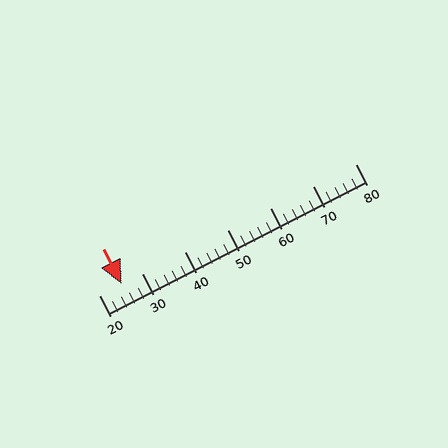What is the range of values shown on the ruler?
The ruler shows values from 20 to 80.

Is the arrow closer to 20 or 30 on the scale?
The arrow is closer to 30.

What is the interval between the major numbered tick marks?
The major tick marks are spaced 10 units apart.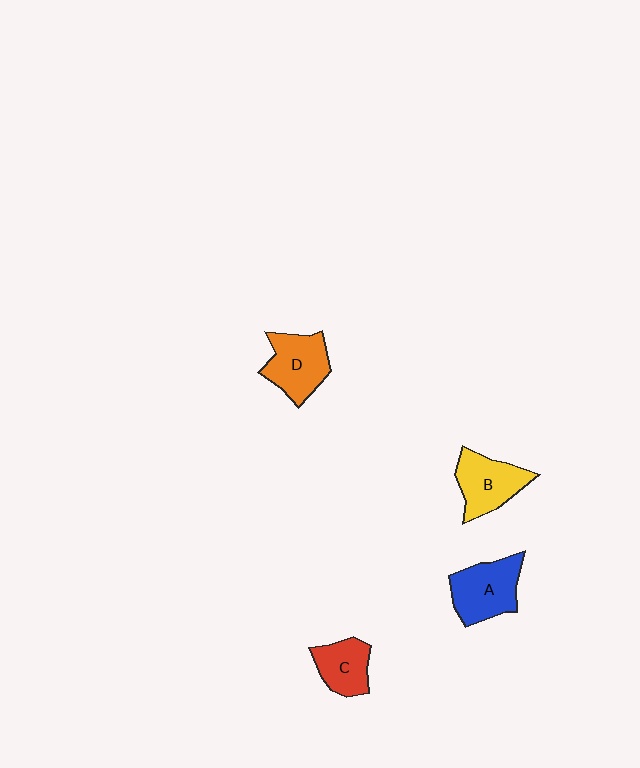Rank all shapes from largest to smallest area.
From largest to smallest: A (blue), D (orange), B (yellow), C (red).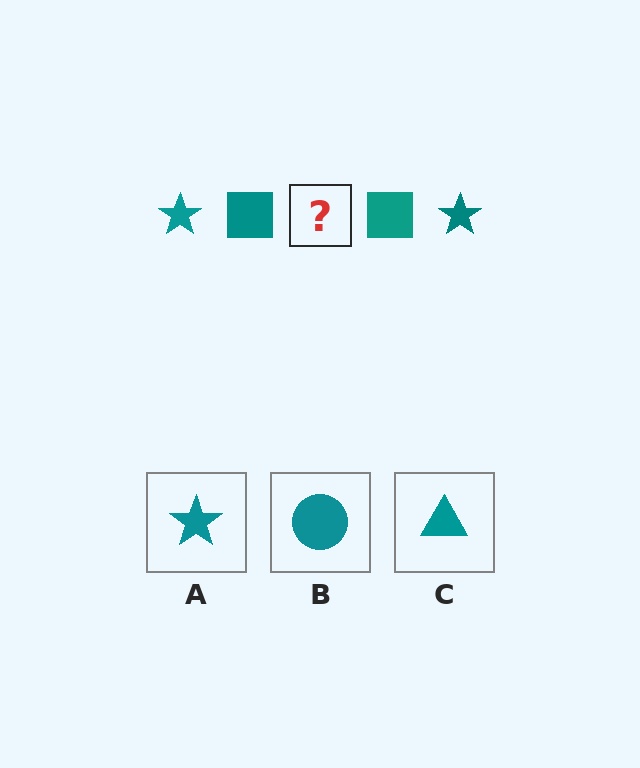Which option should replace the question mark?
Option A.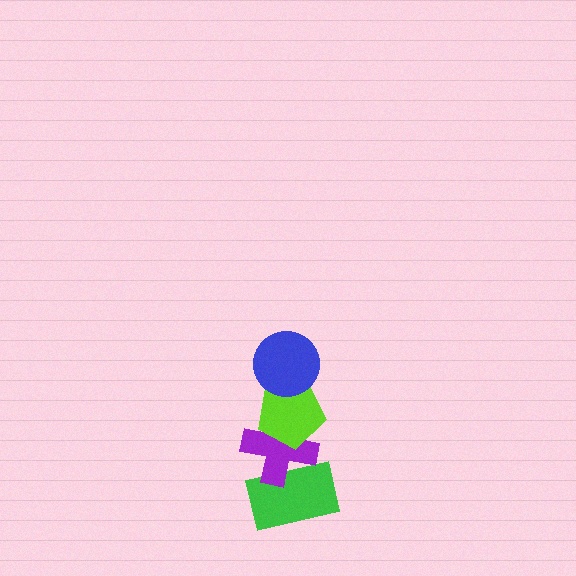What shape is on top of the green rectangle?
The purple cross is on top of the green rectangle.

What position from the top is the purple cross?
The purple cross is 3rd from the top.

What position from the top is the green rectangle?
The green rectangle is 4th from the top.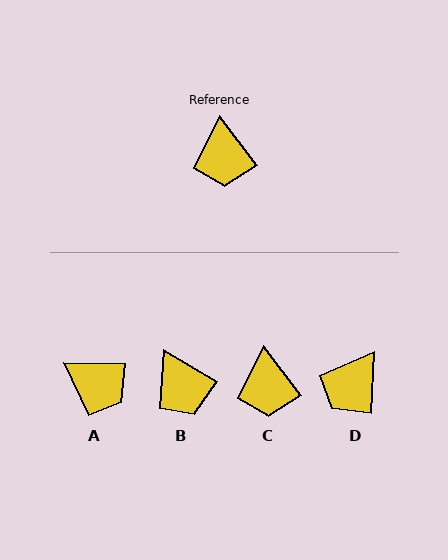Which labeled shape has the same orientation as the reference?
C.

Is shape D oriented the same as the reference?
No, it is off by about 40 degrees.